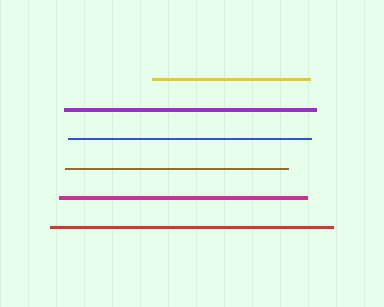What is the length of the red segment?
The red segment is approximately 283 pixels long.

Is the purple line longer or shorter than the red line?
The red line is longer than the purple line.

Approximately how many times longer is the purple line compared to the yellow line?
The purple line is approximately 1.6 times the length of the yellow line.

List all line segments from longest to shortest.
From longest to shortest: red, purple, magenta, blue, brown, yellow.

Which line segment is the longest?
The red line is the longest at approximately 283 pixels.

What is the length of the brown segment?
The brown segment is approximately 223 pixels long.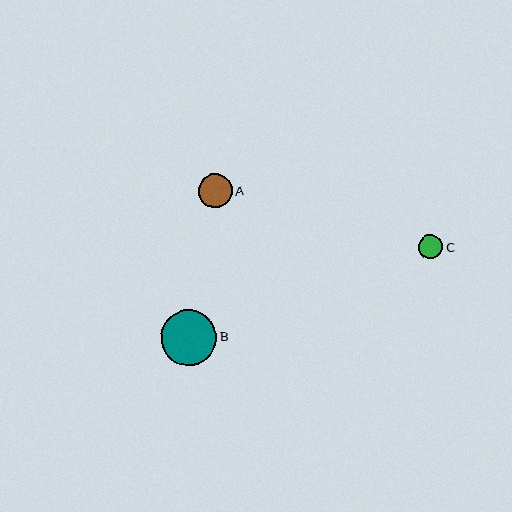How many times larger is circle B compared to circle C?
Circle B is approximately 2.3 times the size of circle C.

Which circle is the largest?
Circle B is the largest with a size of approximately 55 pixels.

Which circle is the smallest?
Circle C is the smallest with a size of approximately 24 pixels.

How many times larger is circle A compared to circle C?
Circle A is approximately 1.4 times the size of circle C.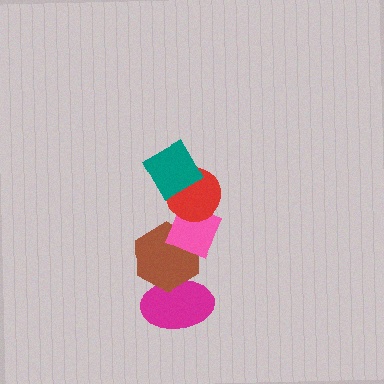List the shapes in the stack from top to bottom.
From top to bottom: the teal square, the red circle, the pink diamond, the brown hexagon, the magenta ellipse.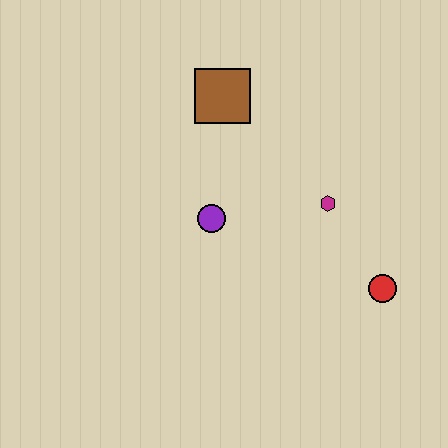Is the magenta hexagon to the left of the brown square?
No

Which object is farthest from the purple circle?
The red circle is farthest from the purple circle.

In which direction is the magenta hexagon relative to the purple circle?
The magenta hexagon is to the right of the purple circle.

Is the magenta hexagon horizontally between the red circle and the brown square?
Yes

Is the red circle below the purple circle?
Yes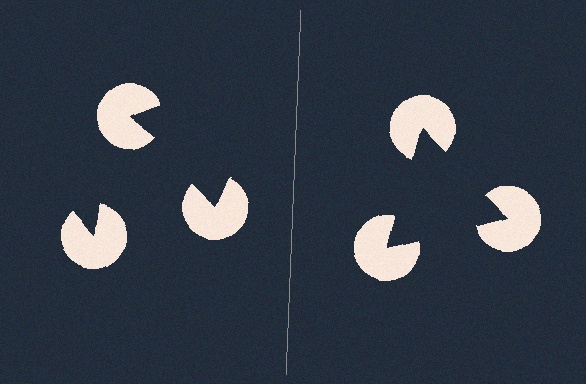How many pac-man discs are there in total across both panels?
6 — 3 on each side.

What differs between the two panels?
The pac-man discs are positioned identically on both sides; only the wedge orientations differ. On the right they align to a triangle; on the left they are misaligned.